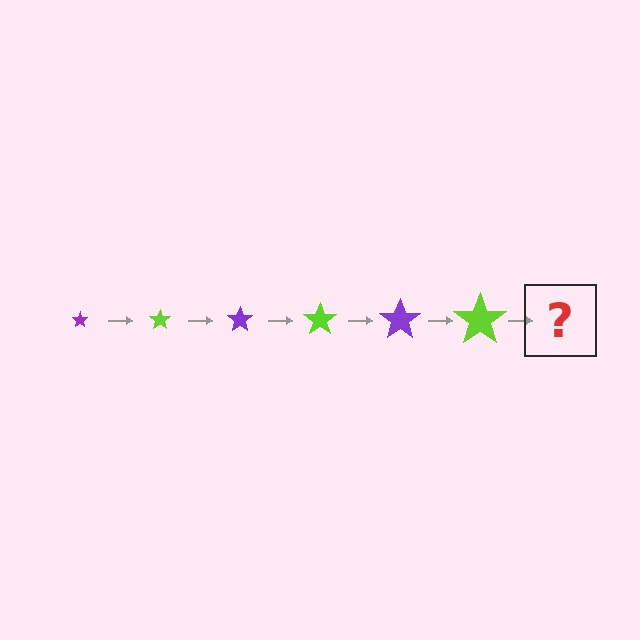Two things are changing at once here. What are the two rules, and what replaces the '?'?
The two rules are that the star grows larger each step and the color cycles through purple and lime. The '?' should be a purple star, larger than the previous one.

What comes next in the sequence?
The next element should be a purple star, larger than the previous one.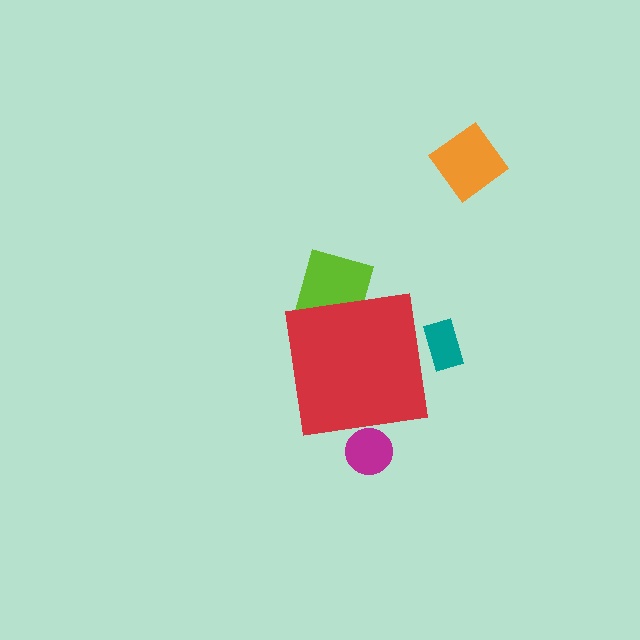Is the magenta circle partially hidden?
Yes, the magenta circle is partially hidden behind the red square.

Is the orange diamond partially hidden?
No, the orange diamond is fully visible.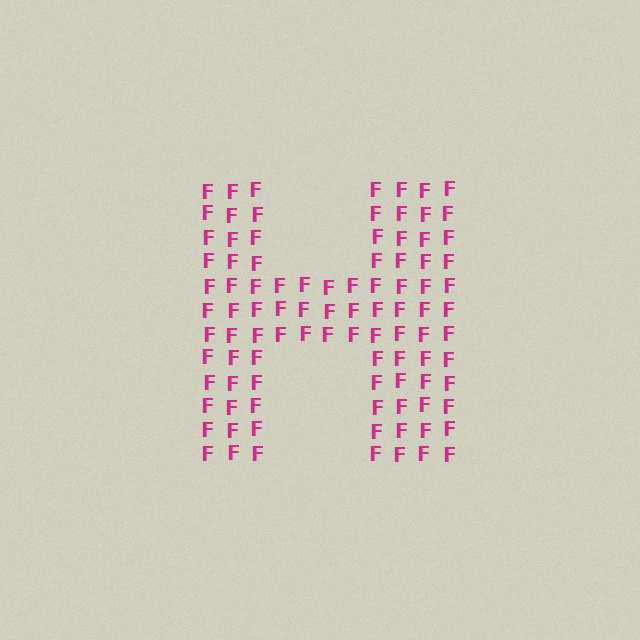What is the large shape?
The large shape is the letter H.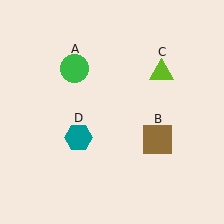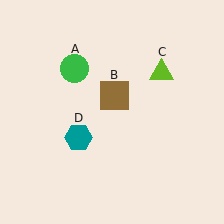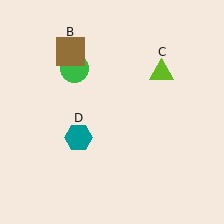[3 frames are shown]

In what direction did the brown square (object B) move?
The brown square (object B) moved up and to the left.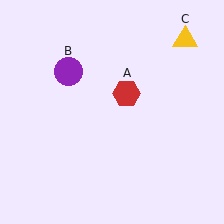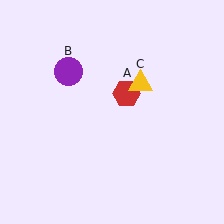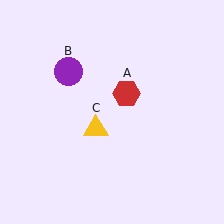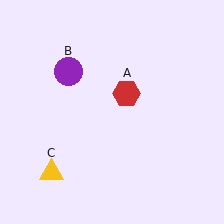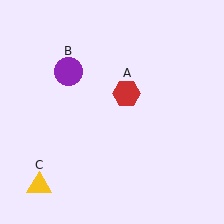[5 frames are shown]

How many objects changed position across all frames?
1 object changed position: yellow triangle (object C).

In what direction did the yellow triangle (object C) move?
The yellow triangle (object C) moved down and to the left.